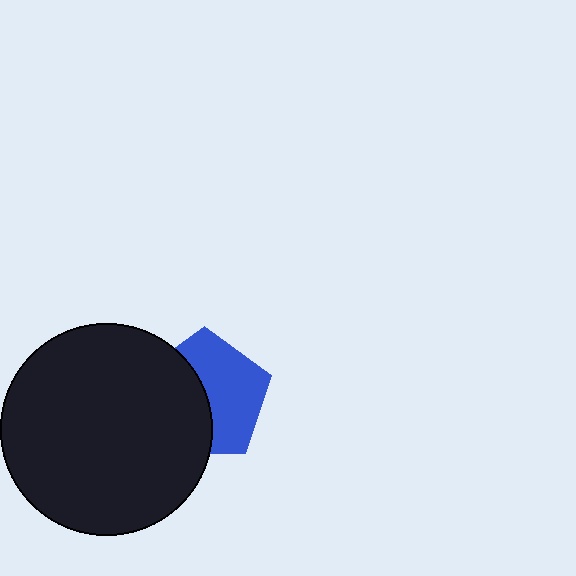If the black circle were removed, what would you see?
You would see the complete blue pentagon.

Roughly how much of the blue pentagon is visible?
About half of it is visible (roughly 53%).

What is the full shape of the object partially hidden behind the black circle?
The partially hidden object is a blue pentagon.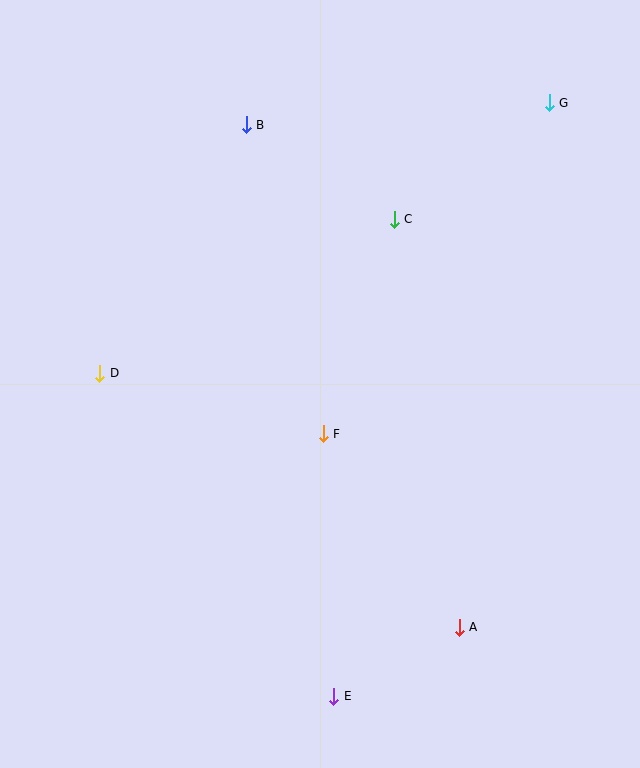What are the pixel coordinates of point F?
Point F is at (323, 434).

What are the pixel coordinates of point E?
Point E is at (334, 696).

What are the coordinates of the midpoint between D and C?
The midpoint between D and C is at (247, 296).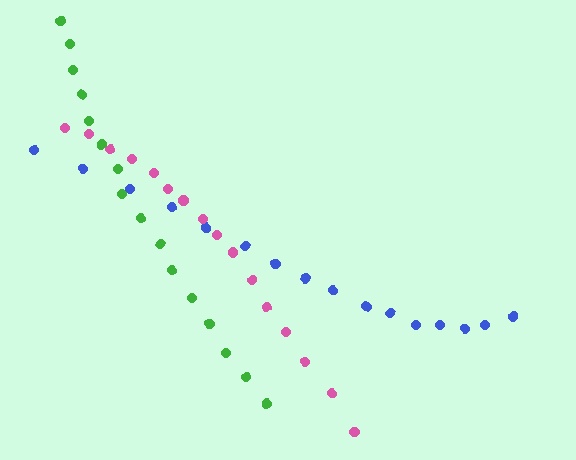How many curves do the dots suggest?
There are 3 distinct paths.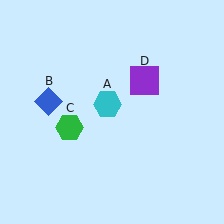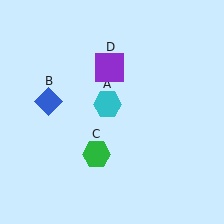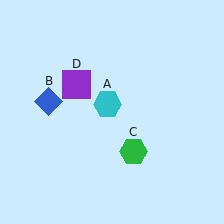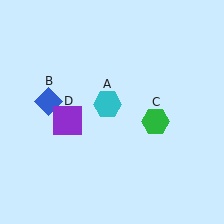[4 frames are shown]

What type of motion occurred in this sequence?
The green hexagon (object C), purple square (object D) rotated counterclockwise around the center of the scene.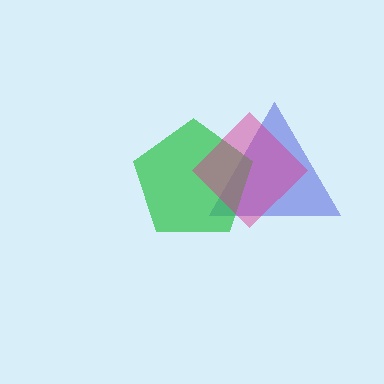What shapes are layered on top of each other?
The layered shapes are: a blue triangle, a green pentagon, a magenta diamond.